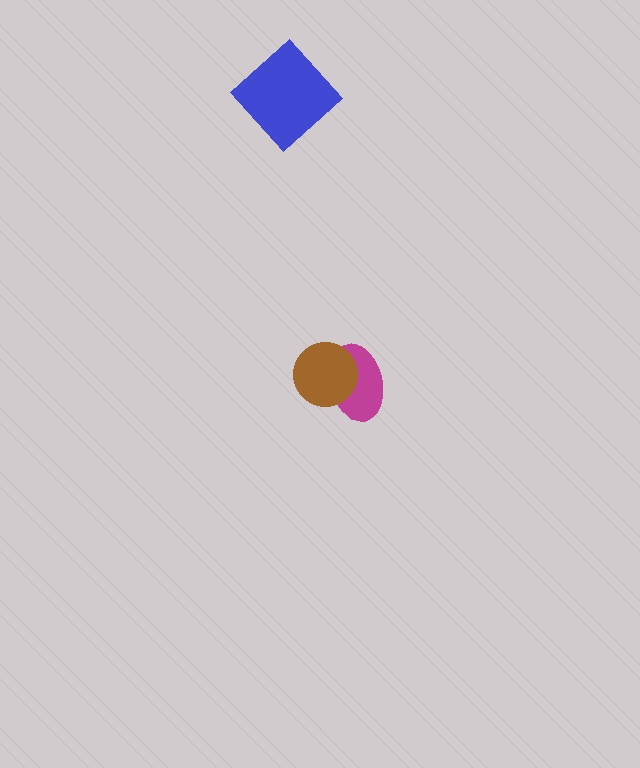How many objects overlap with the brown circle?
1 object overlaps with the brown circle.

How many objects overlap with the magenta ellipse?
1 object overlaps with the magenta ellipse.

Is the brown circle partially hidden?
No, no other shape covers it.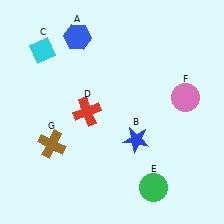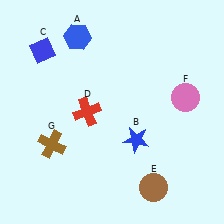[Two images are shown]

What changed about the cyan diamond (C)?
In Image 1, C is cyan. In Image 2, it changed to blue.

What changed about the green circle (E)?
In Image 1, E is green. In Image 2, it changed to brown.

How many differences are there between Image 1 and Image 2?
There are 2 differences between the two images.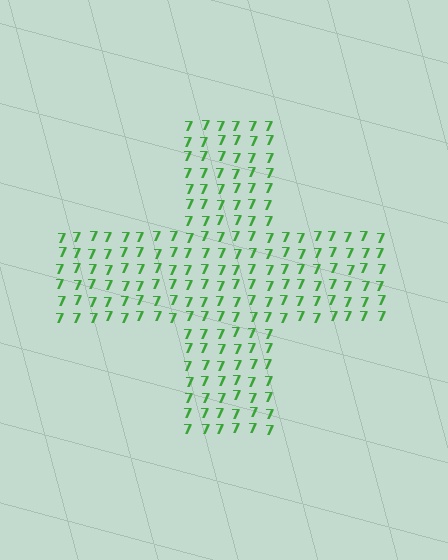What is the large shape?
The large shape is a cross.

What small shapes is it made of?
It is made of small digit 7's.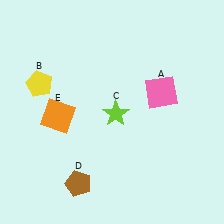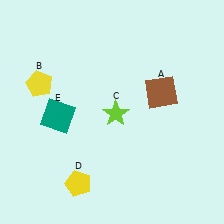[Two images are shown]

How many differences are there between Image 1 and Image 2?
There are 3 differences between the two images.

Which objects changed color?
A changed from pink to brown. D changed from brown to yellow. E changed from orange to teal.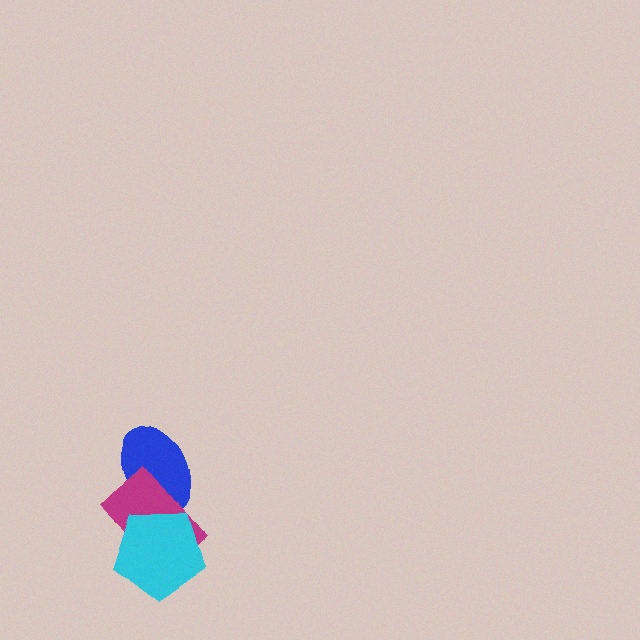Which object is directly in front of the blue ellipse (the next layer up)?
The magenta rectangle is directly in front of the blue ellipse.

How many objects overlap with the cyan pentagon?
2 objects overlap with the cyan pentagon.